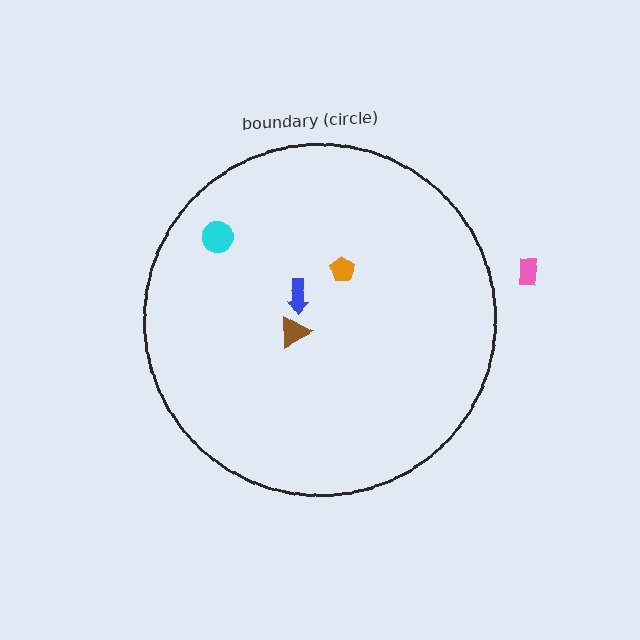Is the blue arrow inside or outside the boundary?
Inside.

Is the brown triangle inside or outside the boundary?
Inside.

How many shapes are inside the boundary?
4 inside, 1 outside.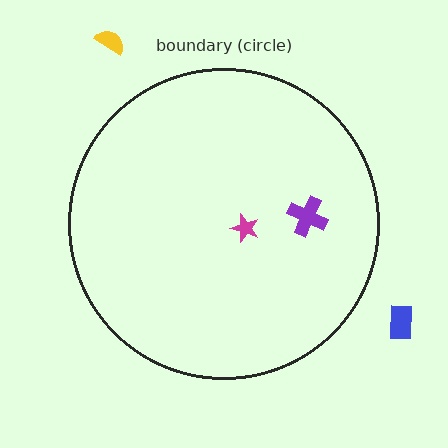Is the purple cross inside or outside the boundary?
Inside.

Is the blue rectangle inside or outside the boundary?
Outside.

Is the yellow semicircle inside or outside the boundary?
Outside.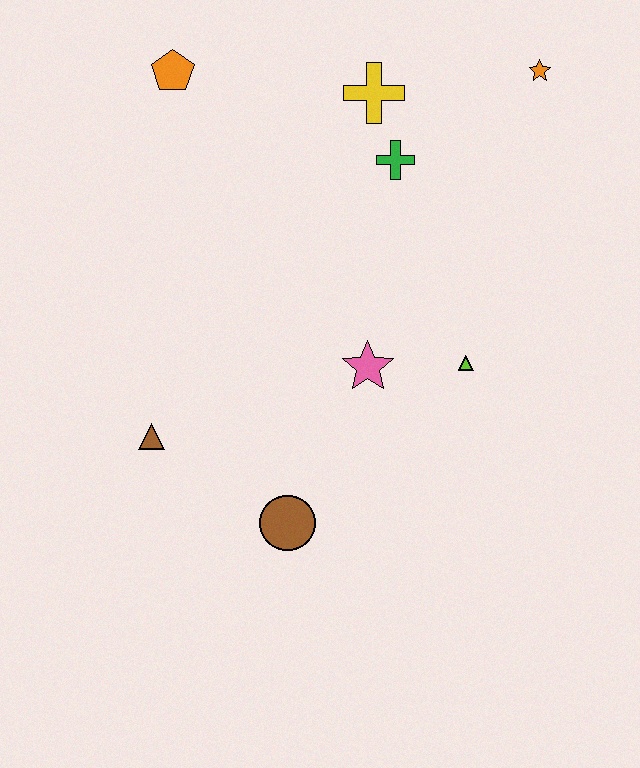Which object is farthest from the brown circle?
The orange star is farthest from the brown circle.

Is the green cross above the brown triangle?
Yes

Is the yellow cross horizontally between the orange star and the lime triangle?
No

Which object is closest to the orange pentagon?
The yellow cross is closest to the orange pentagon.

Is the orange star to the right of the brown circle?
Yes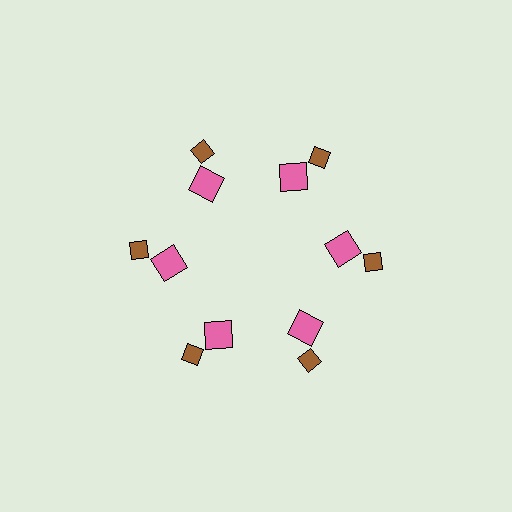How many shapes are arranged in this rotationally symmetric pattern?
There are 12 shapes, arranged in 6 groups of 2.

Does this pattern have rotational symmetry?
Yes, this pattern has 6-fold rotational symmetry. It looks the same after rotating 60 degrees around the center.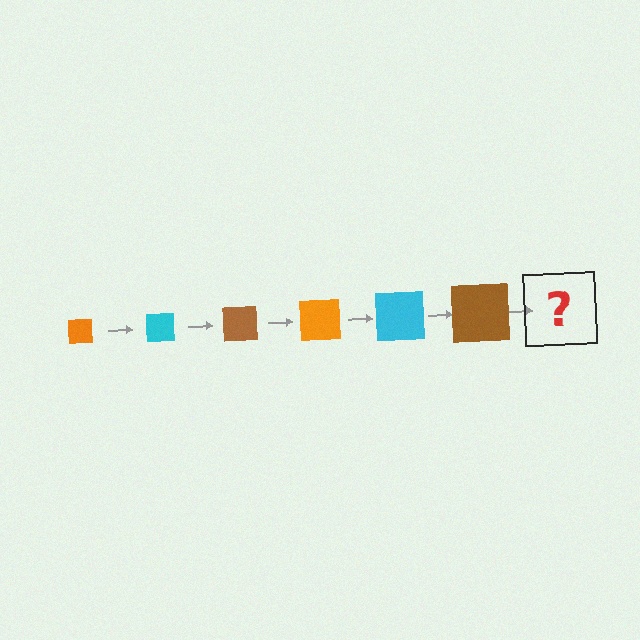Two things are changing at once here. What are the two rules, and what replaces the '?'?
The two rules are that the square grows larger each step and the color cycles through orange, cyan, and brown. The '?' should be an orange square, larger than the previous one.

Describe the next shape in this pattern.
It should be an orange square, larger than the previous one.